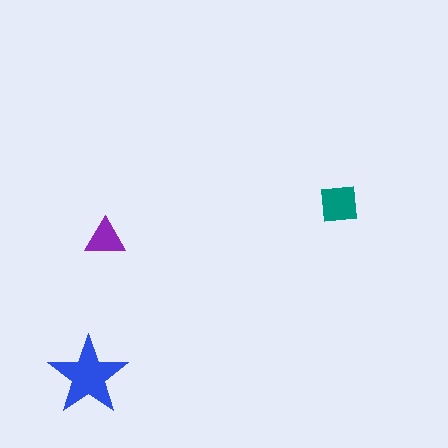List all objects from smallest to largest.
The purple triangle, the teal square, the blue star.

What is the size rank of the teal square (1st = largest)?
2nd.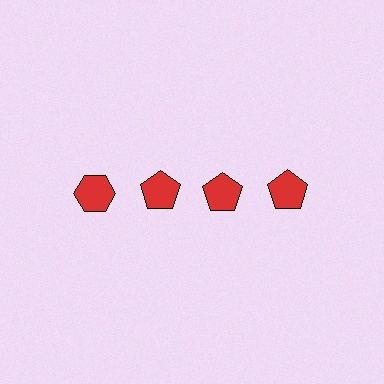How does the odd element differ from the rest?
It has a different shape: hexagon instead of pentagon.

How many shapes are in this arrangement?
There are 4 shapes arranged in a grid pattern.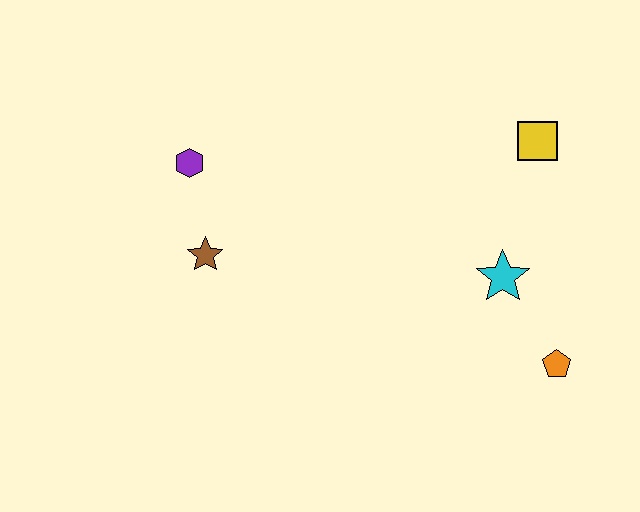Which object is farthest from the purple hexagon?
The orange pentagon is farthest from the purple hexagon.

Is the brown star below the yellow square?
Yes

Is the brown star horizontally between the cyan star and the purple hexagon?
Yes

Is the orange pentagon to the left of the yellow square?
No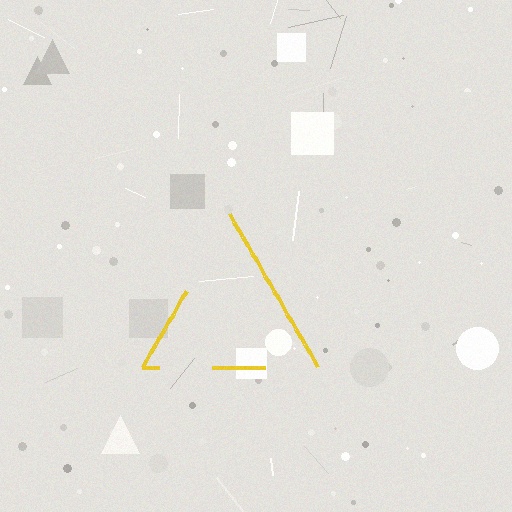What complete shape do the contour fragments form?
The contour fragments form a triangle.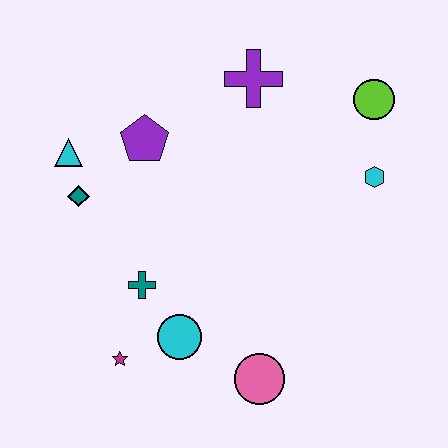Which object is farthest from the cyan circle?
The lime circle is farthest from the cyan circle.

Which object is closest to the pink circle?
The cyan circle is closest to the pink circle.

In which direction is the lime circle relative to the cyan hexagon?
The lime circle is above the cyan hexagon.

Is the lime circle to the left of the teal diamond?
No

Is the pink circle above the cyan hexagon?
No